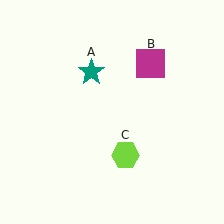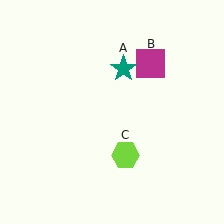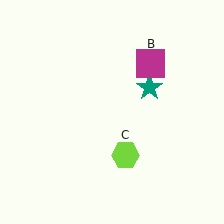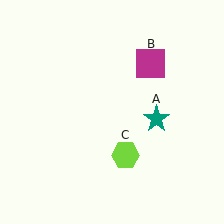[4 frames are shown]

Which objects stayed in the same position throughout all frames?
Magenta square (object B) and lime hexagon (object C) remained stationary.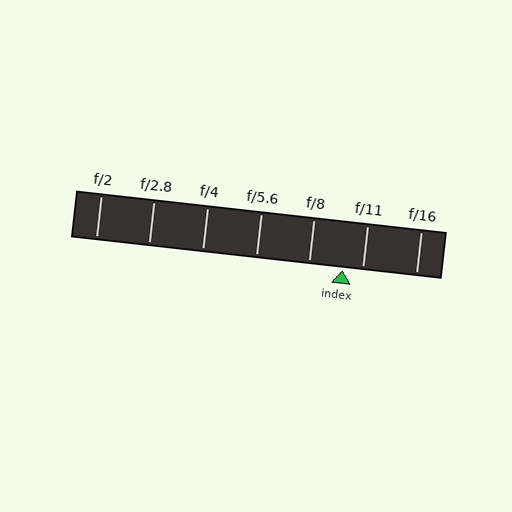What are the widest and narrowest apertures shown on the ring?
The widest aperture shown is f/2 and the narrowest is f/16.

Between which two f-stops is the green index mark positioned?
The index mark is between f/8 and f/11.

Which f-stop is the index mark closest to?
The index mark is closest to f/11.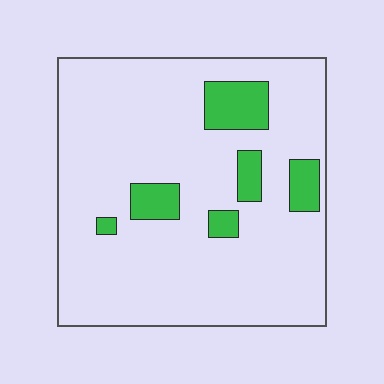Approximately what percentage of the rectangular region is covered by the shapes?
Approximately 15%.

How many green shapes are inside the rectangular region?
6.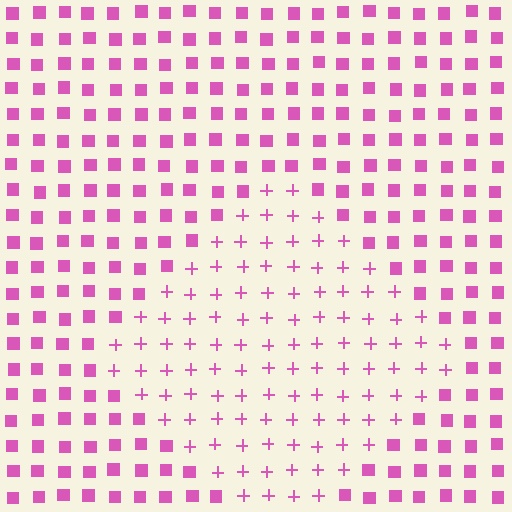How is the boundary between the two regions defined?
The boundary is defined by a change in element shape: plus signs inside vs. squares outside. All elements share the same color and spacing.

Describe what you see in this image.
The image is filled with small pink elements arranged in a uniform grid. A diamond-shaped region contains plus signs, while the surrounding area contains squares. The boundary is defined purely by the change in element shape.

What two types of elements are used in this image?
The image uses plus signs inside the diamond region and squares outside it.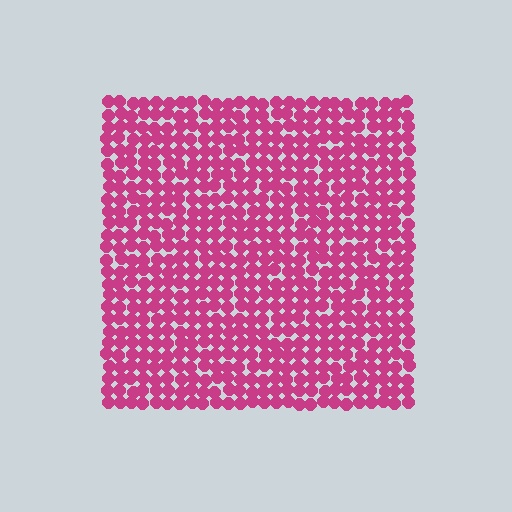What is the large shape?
The large shape is a square.